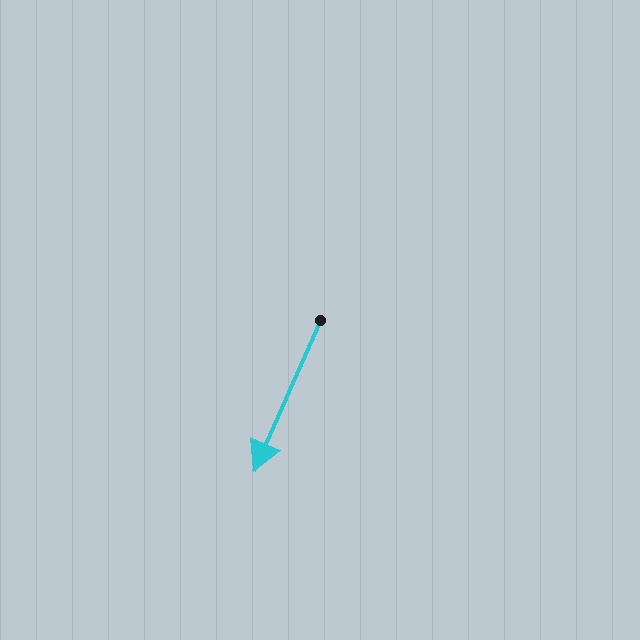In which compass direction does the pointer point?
Southwest.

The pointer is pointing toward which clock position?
Roughly 7 o'clock.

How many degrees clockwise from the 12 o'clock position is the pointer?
Approximately 204 degrees.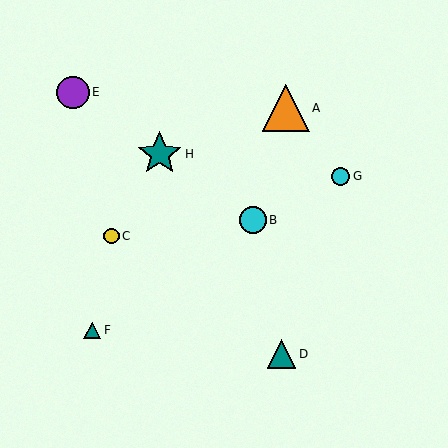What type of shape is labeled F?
Shape F is a teal triangle.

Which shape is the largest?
The orange triangle (labeled A) is the largest.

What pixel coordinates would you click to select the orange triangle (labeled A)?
Click at (286, 108) to select the orange triangle A.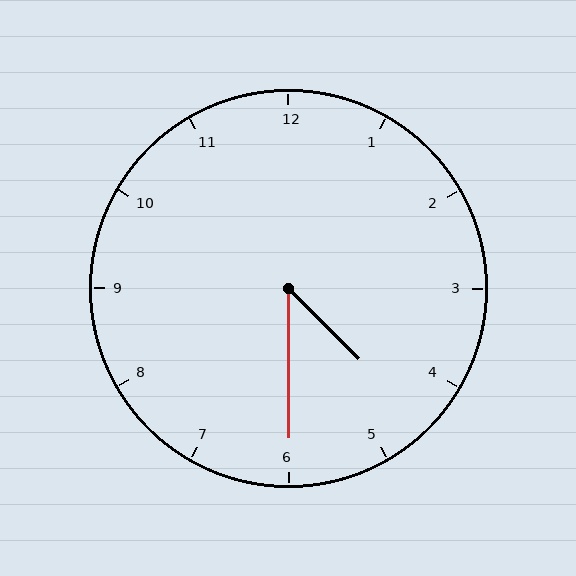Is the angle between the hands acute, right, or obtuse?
It is acute.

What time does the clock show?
4:30.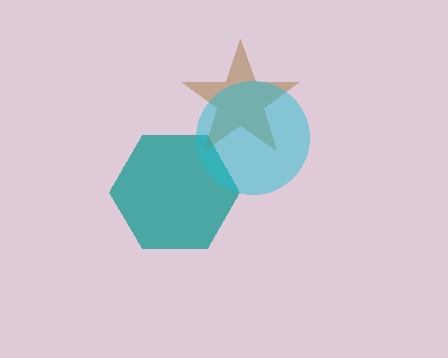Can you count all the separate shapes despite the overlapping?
Yes, there are 3 separate shapes.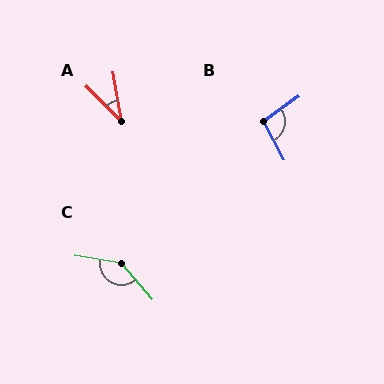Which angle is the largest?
C, at approximately 140 degrees.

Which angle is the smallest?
A, at approximately 35 degrees.